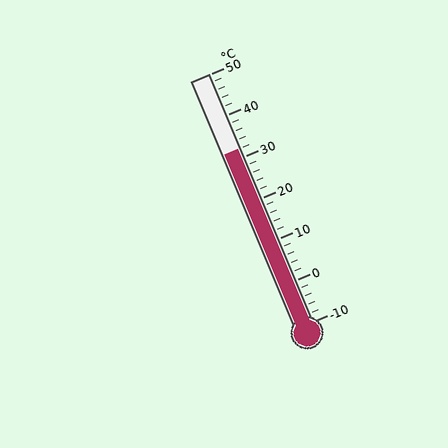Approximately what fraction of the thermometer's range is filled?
The thermometer is filled to approximately 70% of its range.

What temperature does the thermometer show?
The thermometer shows approximately 32°C.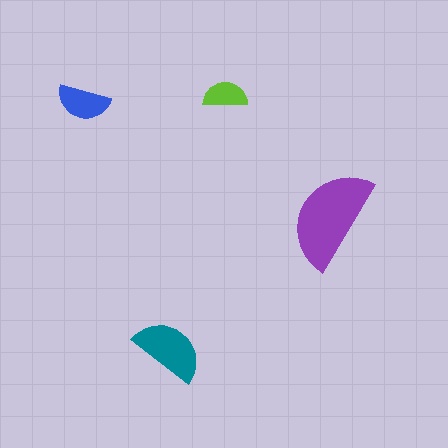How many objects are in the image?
There are 4 objects in the image.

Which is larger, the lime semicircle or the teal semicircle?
The teal one.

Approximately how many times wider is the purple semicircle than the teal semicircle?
About 1.5 times wider.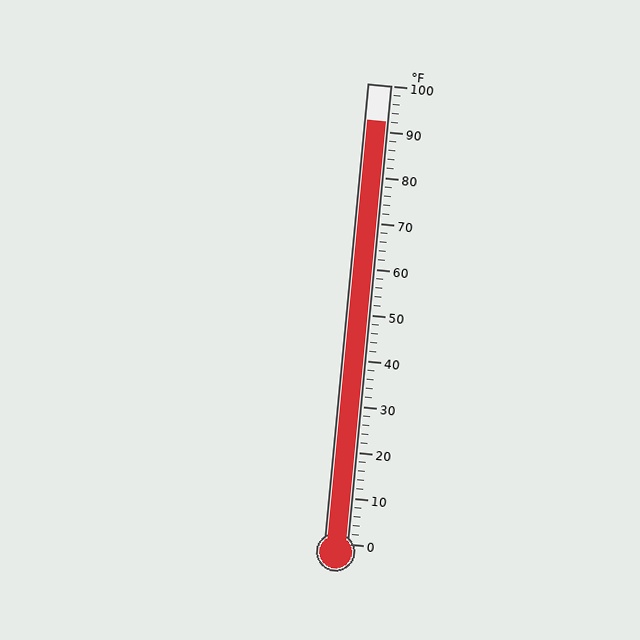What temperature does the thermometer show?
The thermometer shows approximately 92°F.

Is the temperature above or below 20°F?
The temperature is above 20°F.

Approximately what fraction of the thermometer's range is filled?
The thermometer is filled to approximately 90% of its range.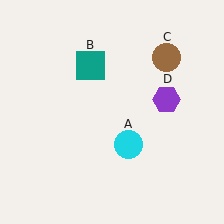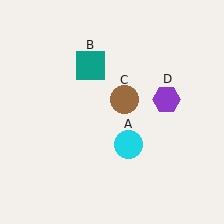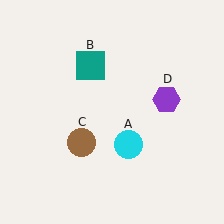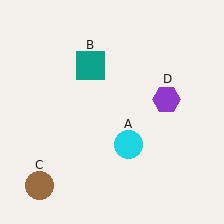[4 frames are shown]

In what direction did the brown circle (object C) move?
The brown circle (object C) moved down and to the left.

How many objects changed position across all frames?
1 object changed position: brown circle (object C).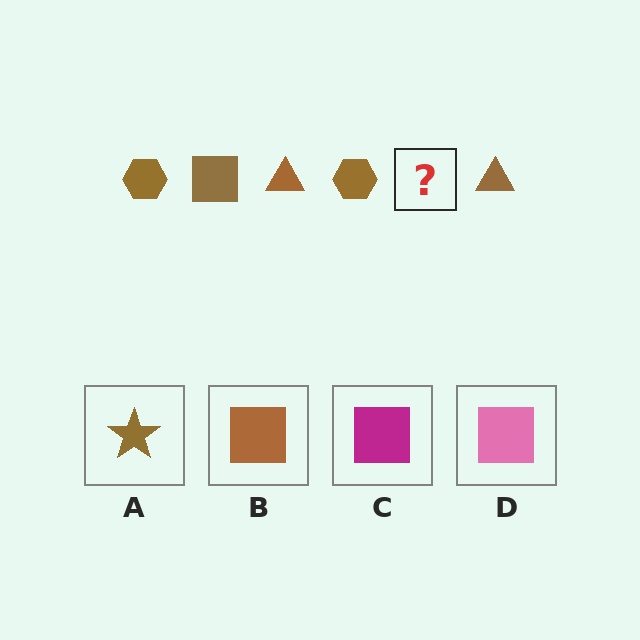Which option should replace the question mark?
Option B.